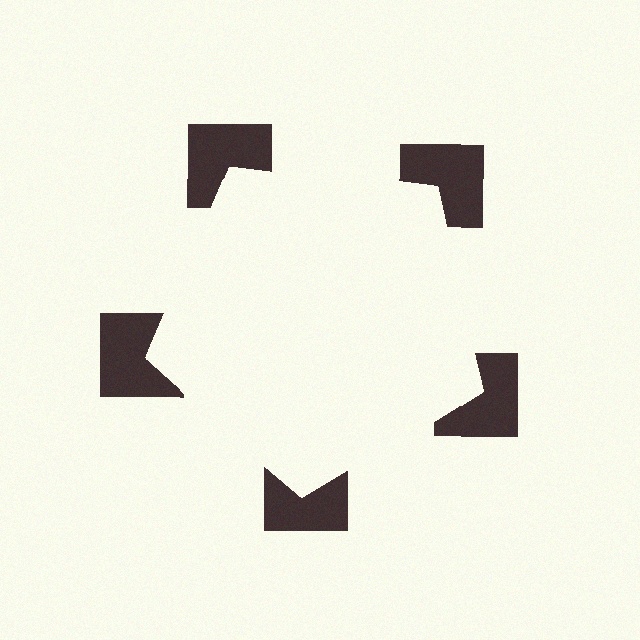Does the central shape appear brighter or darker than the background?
It typically appears slightly brighter than the background, even though no actual brightness change is drawn.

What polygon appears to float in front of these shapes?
An illusory pentagon — its edges are inferred from the aligned wedge cuts in the notched squares, not physically drawn.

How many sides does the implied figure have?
5 sides.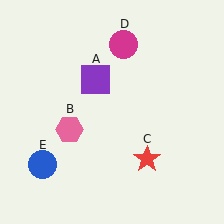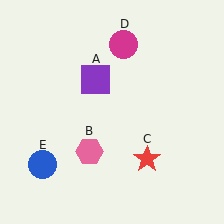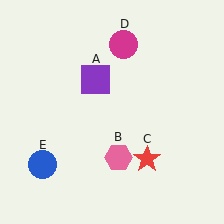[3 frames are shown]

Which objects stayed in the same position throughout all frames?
Purple square (object A) and red star (object C) and magenta circle (object D) and blue circle (object E) remained stationary.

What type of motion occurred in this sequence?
The pink hexagon (object B) rotated counterclockwise around the center of the scene.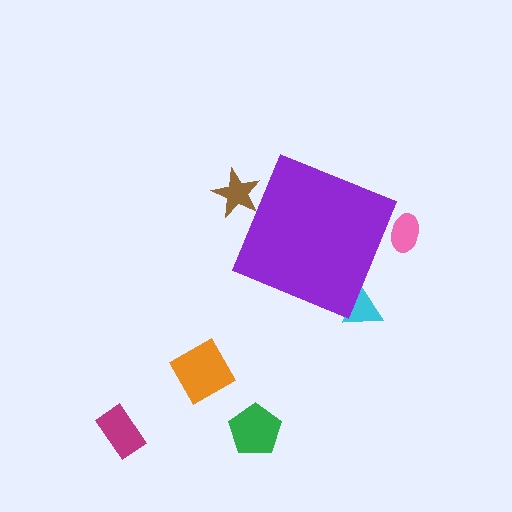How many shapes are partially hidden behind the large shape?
3 shapes are partially hidden.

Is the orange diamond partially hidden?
No, the orange diamond is fully visible.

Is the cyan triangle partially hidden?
Yes, the cyan triangle is partially hidden behind the purple diamond.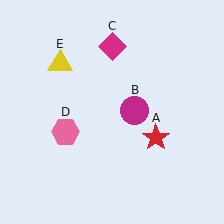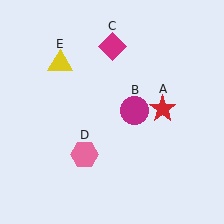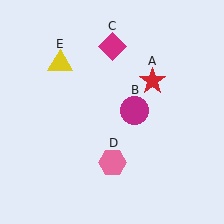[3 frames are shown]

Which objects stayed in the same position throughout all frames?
Magenta circle (object B) and magenta diamond (object C) and yellow triangle (object E) remained stationary.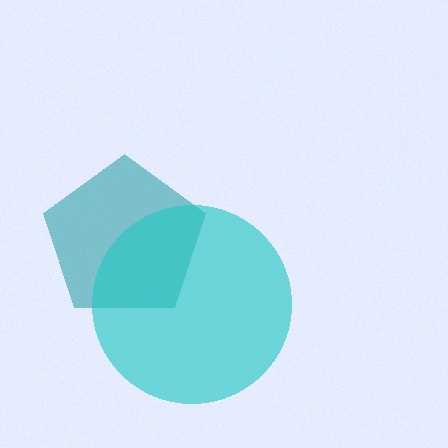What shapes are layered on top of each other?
The layered shapes are: a teal pentagon, a cyan circle.